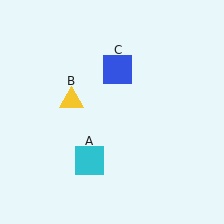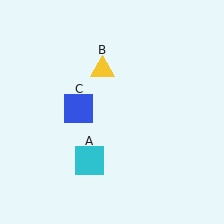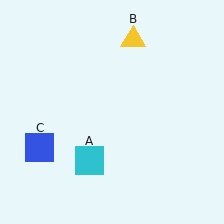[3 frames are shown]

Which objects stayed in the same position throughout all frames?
Cyan square (object A) remained stationary.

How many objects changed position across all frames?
2 objects changed position: yellow triangle (object B), blue square (object C).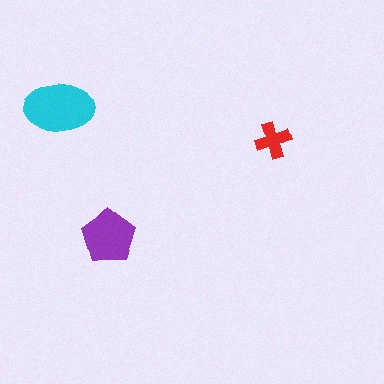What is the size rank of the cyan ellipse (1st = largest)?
1st.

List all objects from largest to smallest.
The cyan ellipse, the purple pentagon, the red cross.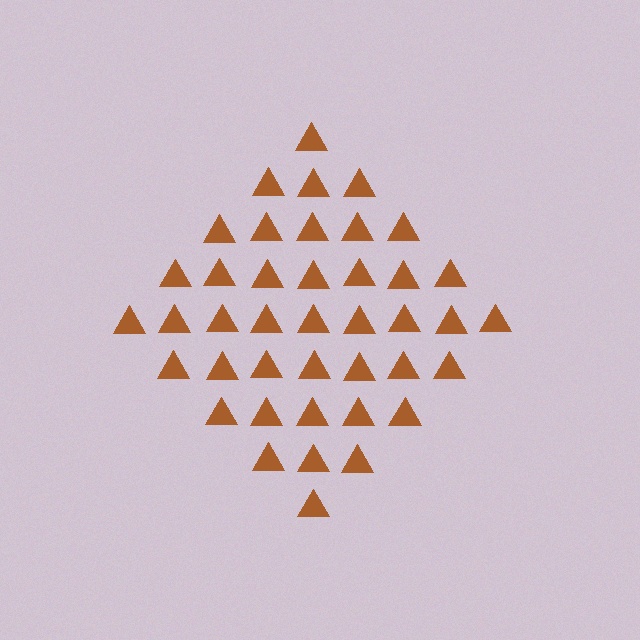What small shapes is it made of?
It is made of small triangles.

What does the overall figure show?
The overall figure shows a diamond.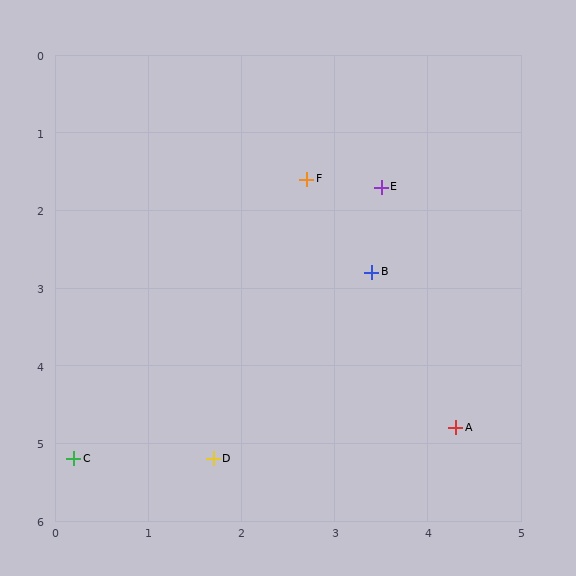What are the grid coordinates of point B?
Point B is at approximately (3.4, 2.8).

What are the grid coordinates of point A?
Point A is at approximately (4.3, 4.8).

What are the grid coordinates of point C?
Point C is at approximately (0.2, 5.2).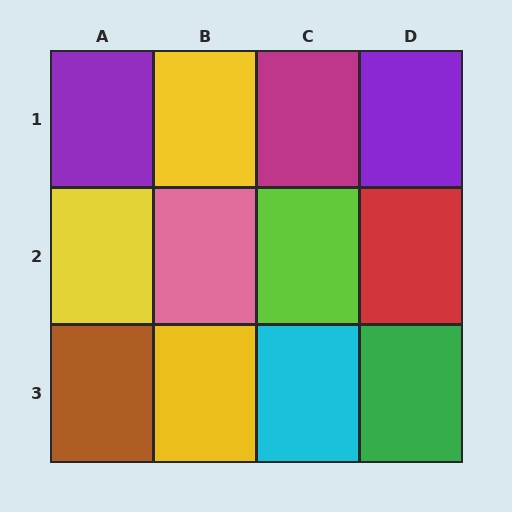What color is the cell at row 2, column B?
Pink.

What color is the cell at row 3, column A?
Brown.